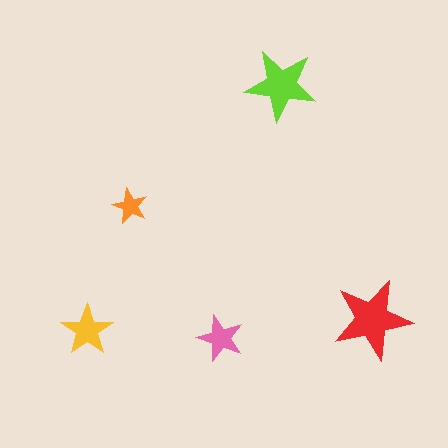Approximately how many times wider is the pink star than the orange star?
About 1.5 times wider.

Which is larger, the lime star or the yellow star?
The lime one.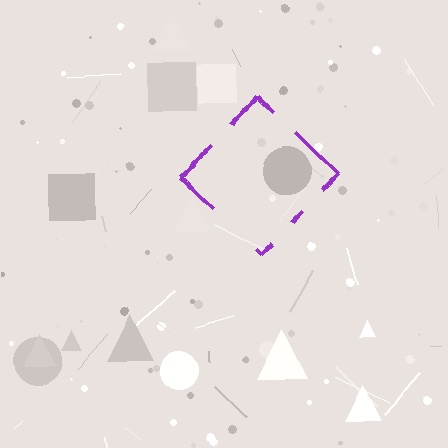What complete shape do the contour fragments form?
The contour fragments form a diamond.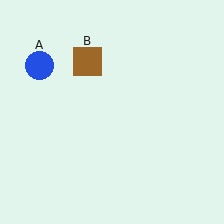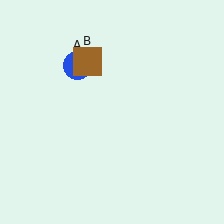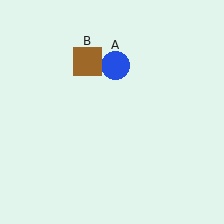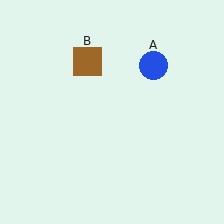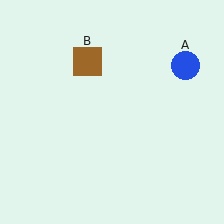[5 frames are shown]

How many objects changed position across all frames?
1 object changed position: blue circle (object A).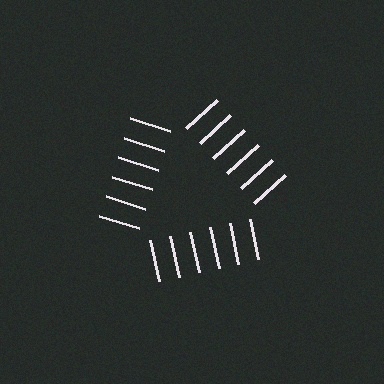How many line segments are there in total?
18 — 6 along each of the 3 edges.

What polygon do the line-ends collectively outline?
An illusory triangle — the line segments terminate on its edges but no continuous stroke is drawn.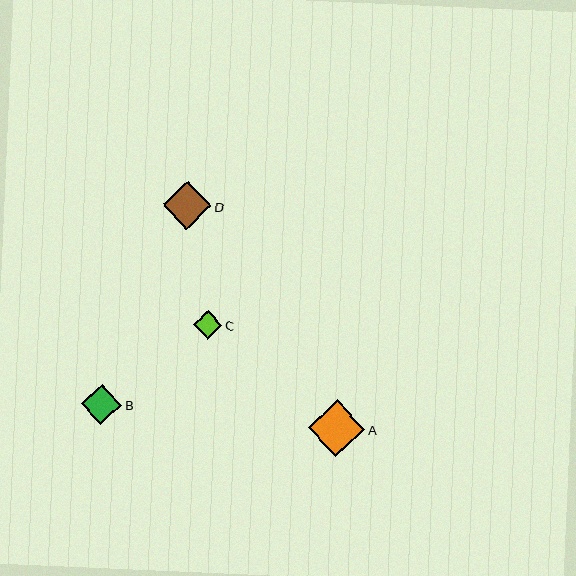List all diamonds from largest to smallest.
From largest to smallest: A, D, B, C.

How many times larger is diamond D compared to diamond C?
Diamond D is approximately 1.7 times the size of diamond C.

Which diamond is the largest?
Diamond A is the largest with a size of approximately 56 pixels.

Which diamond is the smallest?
Diamond C is the smallest with a size of approximately 29 pixels.